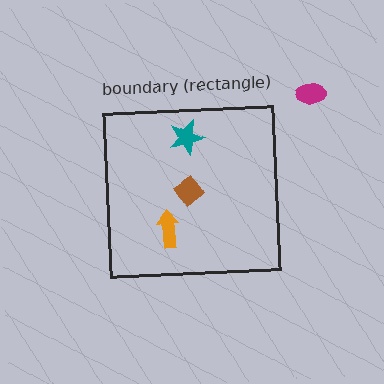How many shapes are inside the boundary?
3 inside, 1 outside.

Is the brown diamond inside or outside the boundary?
Inside.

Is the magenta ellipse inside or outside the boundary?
Outside.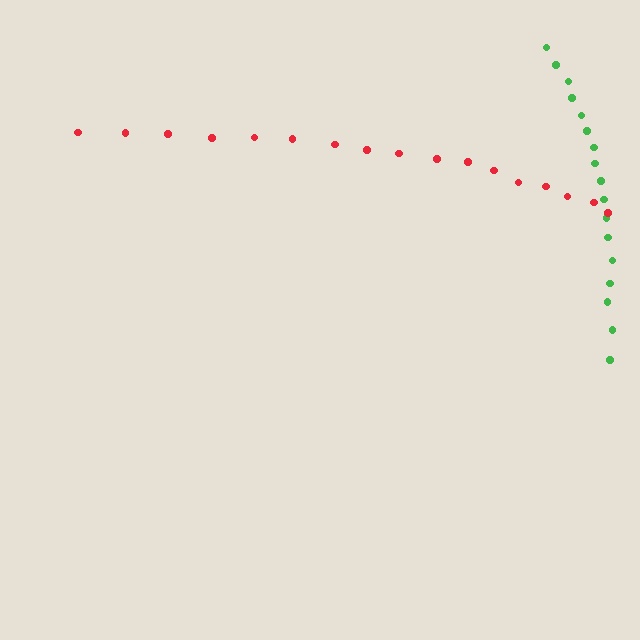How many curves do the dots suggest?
There are 2 distinct paths.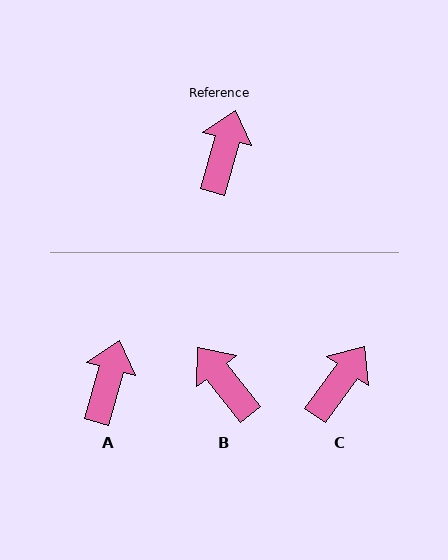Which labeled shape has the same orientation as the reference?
A.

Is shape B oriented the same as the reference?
No, it is off by about 54 degrees.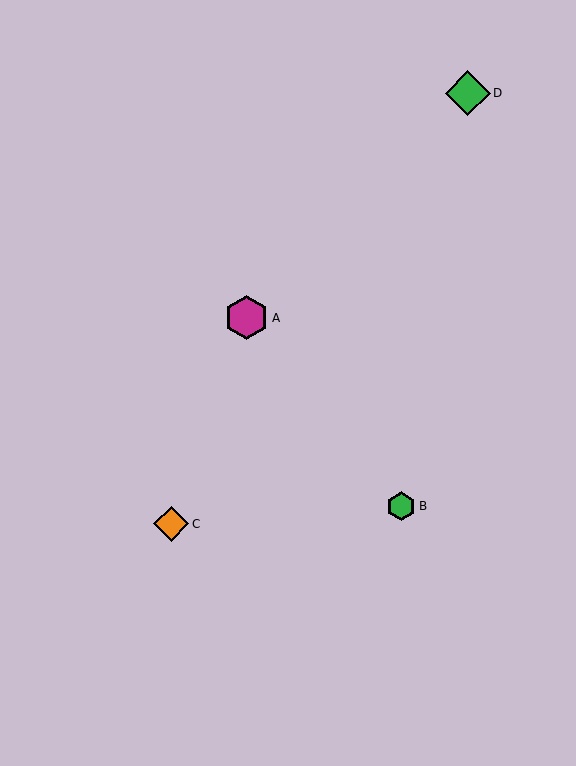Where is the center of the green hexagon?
The center of the green hexagon is at (401, 506).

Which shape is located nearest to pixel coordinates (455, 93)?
The green diamond (labeled D) at (468, 93) is nearest to that location.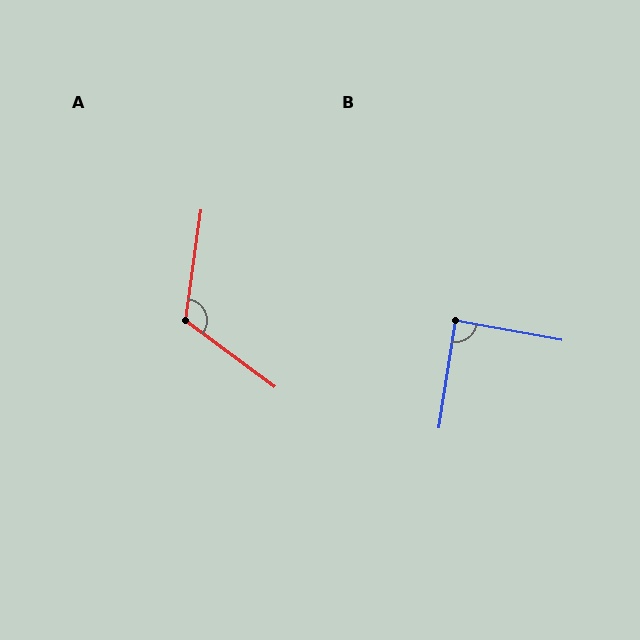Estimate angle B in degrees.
Approximately 88 degrees.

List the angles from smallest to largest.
B (88°), A (118°).